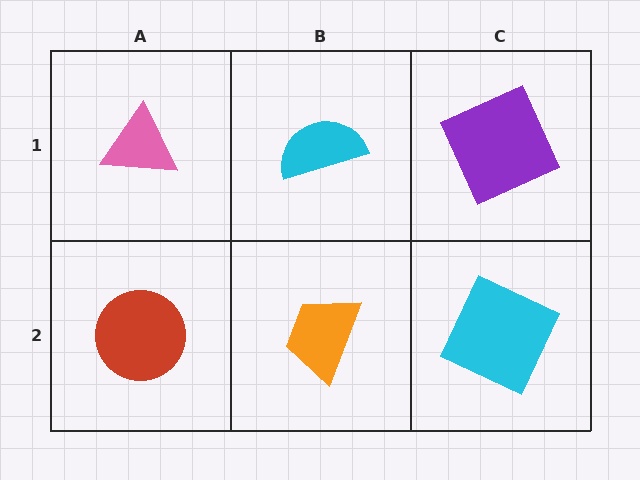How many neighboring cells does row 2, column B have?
3.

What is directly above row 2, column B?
A cyan semicircle.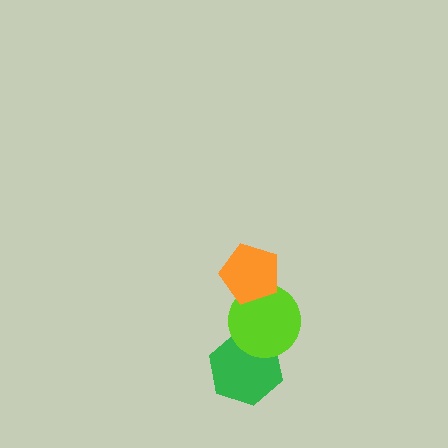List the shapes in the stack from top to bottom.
From top to bottom: the orange pentagon, the lime circle, the green hexagon.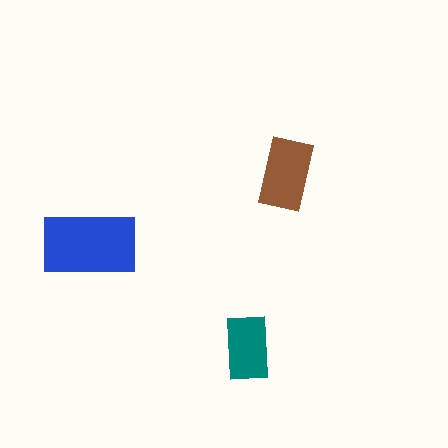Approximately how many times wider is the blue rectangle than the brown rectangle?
About 1.5 times wider.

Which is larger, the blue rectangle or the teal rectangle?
The blue one.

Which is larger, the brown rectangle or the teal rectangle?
The brown one.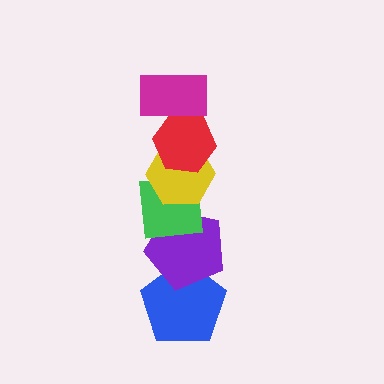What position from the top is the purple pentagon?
The purple pentagon is 5th from the top.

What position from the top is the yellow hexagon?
The yellow hexagon is 3rd from the top.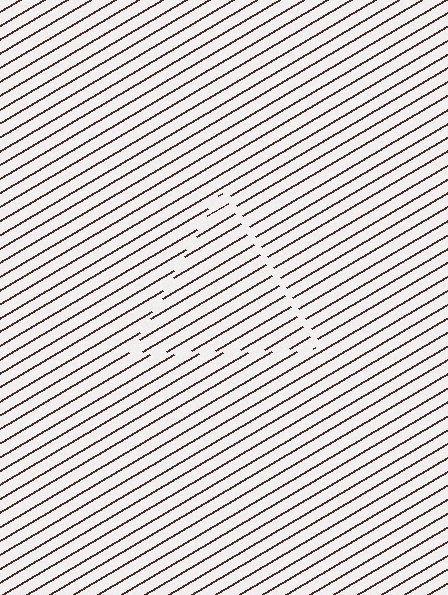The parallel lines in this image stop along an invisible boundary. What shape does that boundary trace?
An illusory triangle. The interior of the shape contains the same grating, shifted by half a period — the contour is defined by the phase discontinuity where line-ends from the inner and outer gratings abut.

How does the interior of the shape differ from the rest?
The interior of the shape contains the same grating, shifted by half a period — the contour is defined by the phase discontinuity where line-ends from the inner and outer gratings abut.